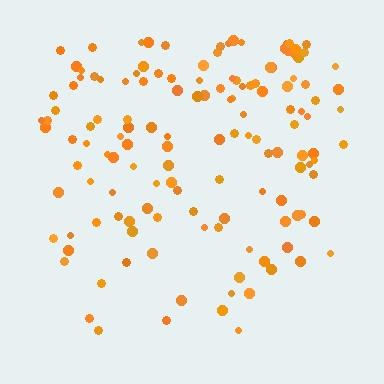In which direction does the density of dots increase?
From bottom to top, with the top side densest.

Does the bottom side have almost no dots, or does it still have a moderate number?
Still a moderate number, just noticeably fewer than the top.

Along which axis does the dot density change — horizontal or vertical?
Vertical.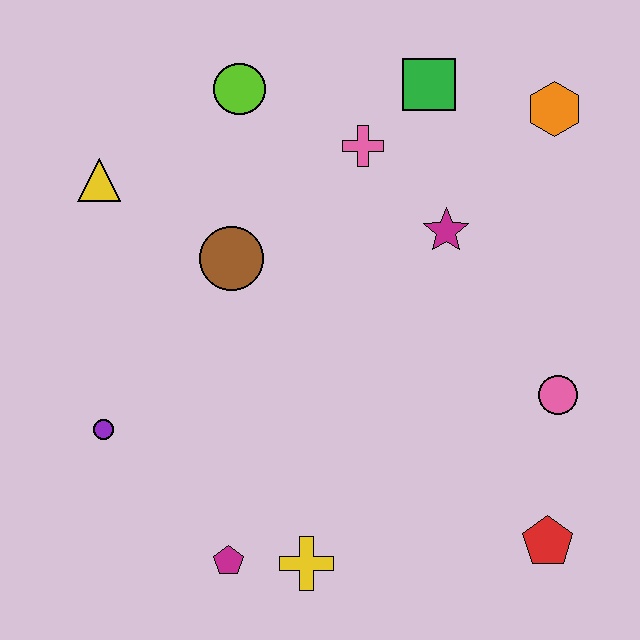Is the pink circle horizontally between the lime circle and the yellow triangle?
No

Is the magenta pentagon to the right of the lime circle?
No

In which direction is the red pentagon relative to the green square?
The red pentagon is below the green square.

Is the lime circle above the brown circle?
Yes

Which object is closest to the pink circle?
The red pentagon is closest to the pink circle.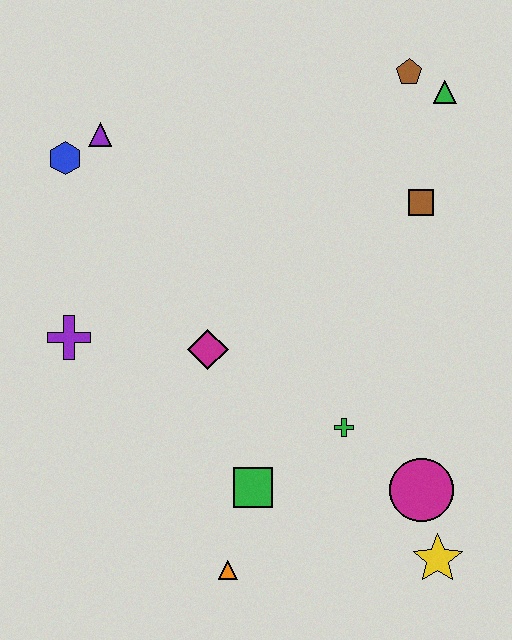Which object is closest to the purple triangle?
The blue hexagon is closest to the purple triangle.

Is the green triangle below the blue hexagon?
No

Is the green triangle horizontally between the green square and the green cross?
No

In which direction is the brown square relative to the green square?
The brown square is above the green square.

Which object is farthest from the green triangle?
The orange triangle is farthest from the green triangle.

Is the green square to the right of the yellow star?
No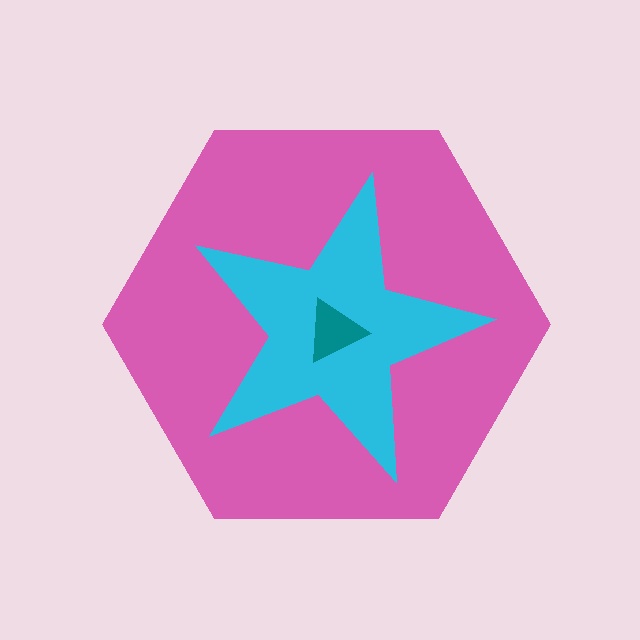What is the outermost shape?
The pink hexagon.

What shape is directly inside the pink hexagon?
The cyan star.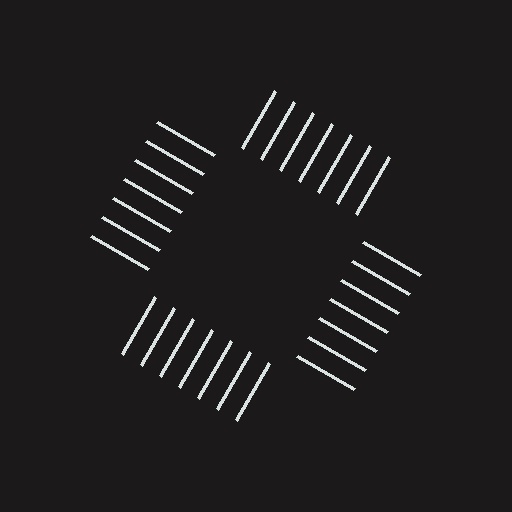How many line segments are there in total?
28 — 7 along each of the 4 edges.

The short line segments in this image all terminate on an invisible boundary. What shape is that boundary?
An illusory square — the line segments terminate on its edges but no continuous stroke is drawn.